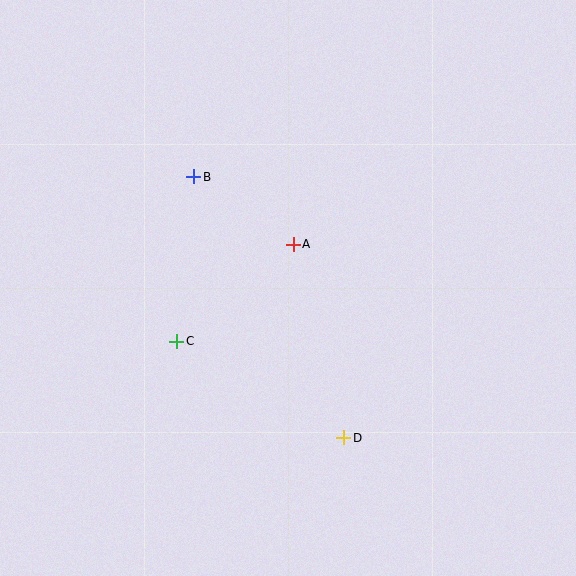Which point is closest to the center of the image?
Point A at (293, 244) is closest to the center.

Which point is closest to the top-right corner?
Point A is closest to the top-right corner.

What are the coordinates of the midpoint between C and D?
The midpoint between C and D is at (260, 389).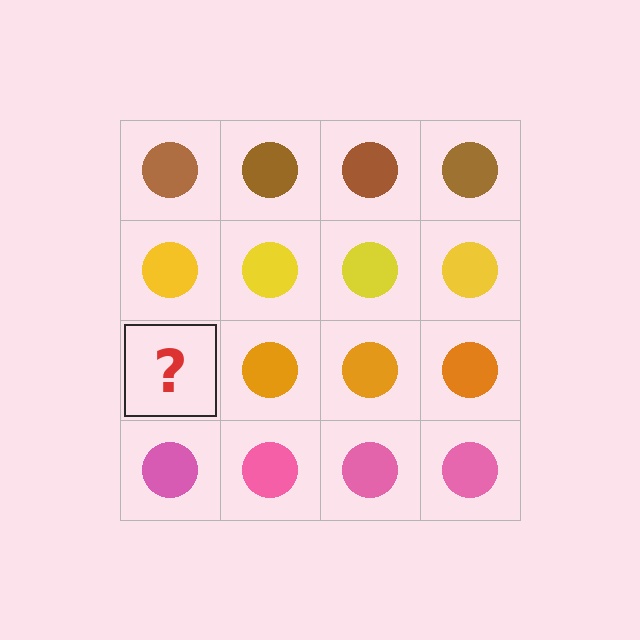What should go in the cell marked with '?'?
The missing cell should contain an orange circle.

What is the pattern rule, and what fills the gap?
The rule is that each row has a consistent color. The gap should be filled with an orange circle.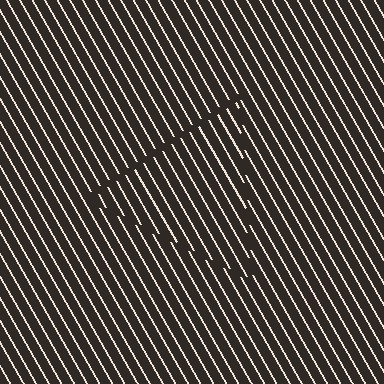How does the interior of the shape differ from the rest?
The interior of the shape contains the same grating, shifted by half a period — the contour is defined by the phase discontinuity where line-ends from the inner and outer gratings abut.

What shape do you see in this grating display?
An illusory triangle. The interior of the shape contains the same grating, shifted by half a period — the contour is defined by the phase discontinuity where line-ends from the inner and outer gratings abut.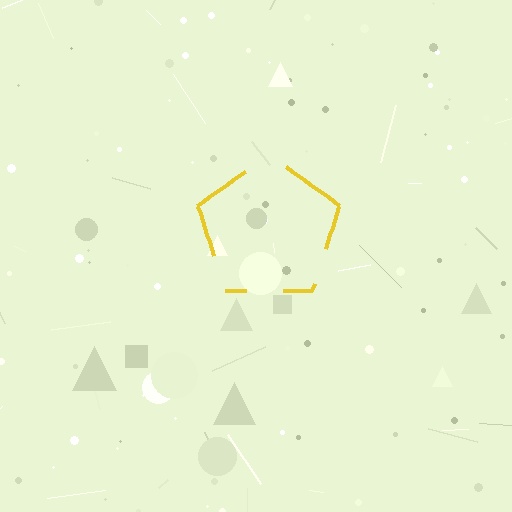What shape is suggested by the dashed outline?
The dashed outline suggests a pentagon.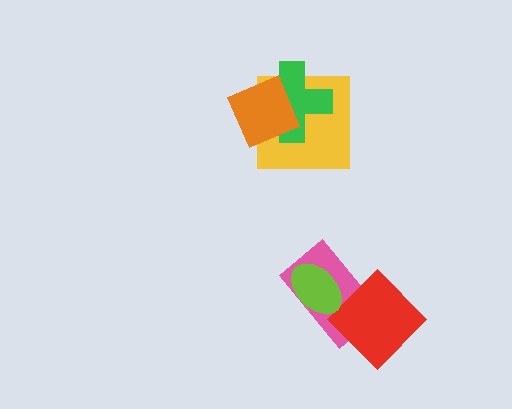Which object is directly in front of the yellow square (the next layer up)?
The green cross is directly in front of the yellow square.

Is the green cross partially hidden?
Yes, it is partially covered by another shape.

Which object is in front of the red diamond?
The lime ellipse is in front of the red diamond.